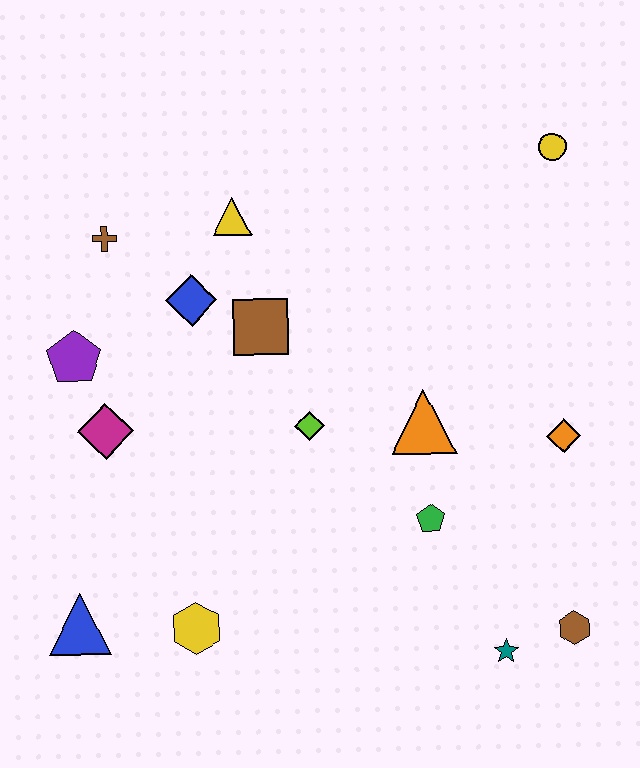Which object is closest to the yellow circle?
The orange diamond is closest to the yellow circle.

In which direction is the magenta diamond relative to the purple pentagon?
The magenta diamond is below the purple pentagon.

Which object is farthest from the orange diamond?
The blue triangle is farthest from the orange diamond.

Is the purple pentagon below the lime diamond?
No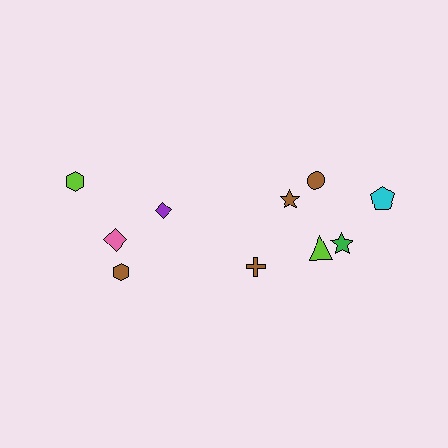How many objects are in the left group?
There are 4 objects.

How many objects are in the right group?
There are 6 objects.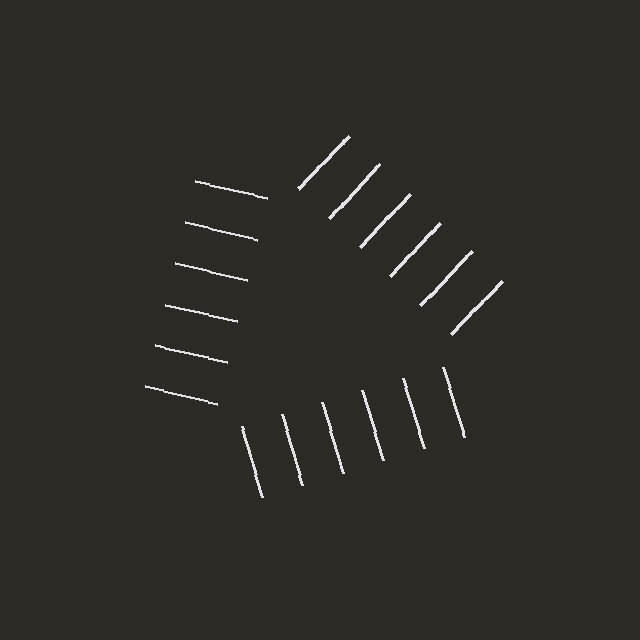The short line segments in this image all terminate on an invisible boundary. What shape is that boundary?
An illusory triangle — the line segments terminate on its edges but no continuous stroke is drawn.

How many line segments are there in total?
18 — 6 along each of the 3 edges.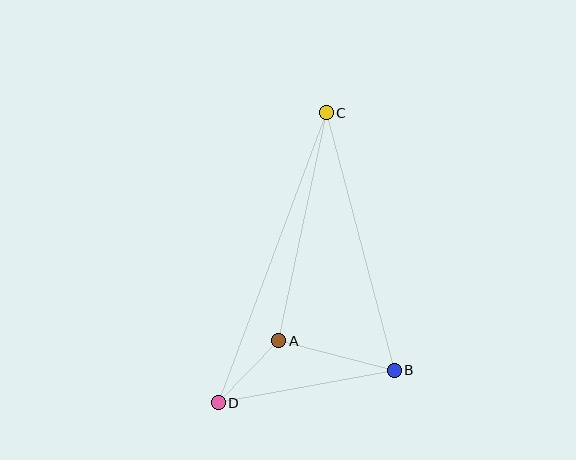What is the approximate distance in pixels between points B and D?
The distance between B and D is approximately 179 pixels.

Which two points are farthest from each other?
Points C and D are farthest from each other.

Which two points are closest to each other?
Points A and D are closest to each other.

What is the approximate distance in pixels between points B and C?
The distance between B and C is approximately 266 pixels.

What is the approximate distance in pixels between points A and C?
The distance between A and C is approximately 233 pixels.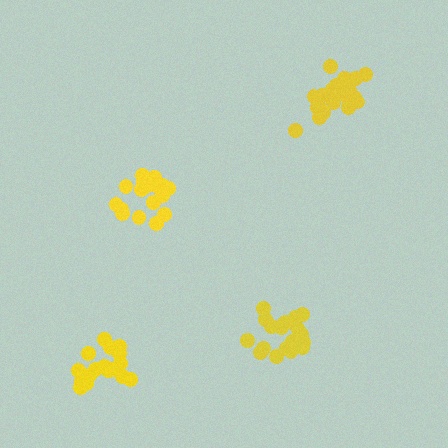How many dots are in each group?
Group 1: 17 dots, Group 2: 21 dots, Group 3: 21 dots, Group 4: 17 dots (76 total).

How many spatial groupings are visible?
There are 4 spatial groupings.